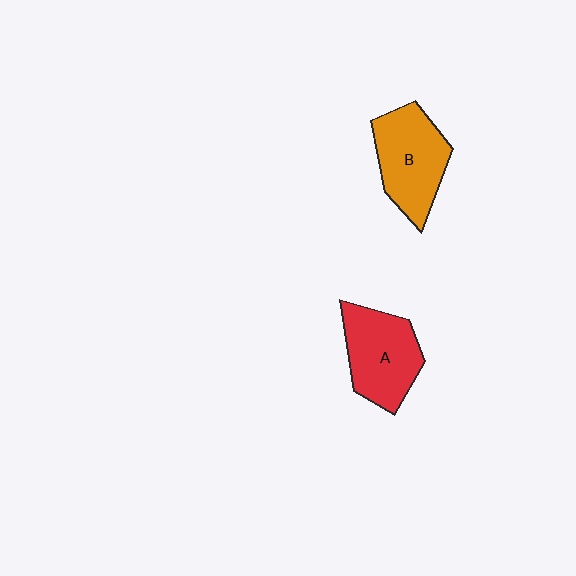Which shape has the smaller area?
Shape A (red).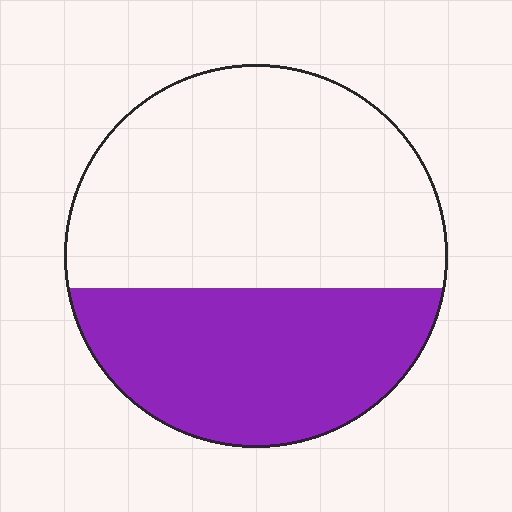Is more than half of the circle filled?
No.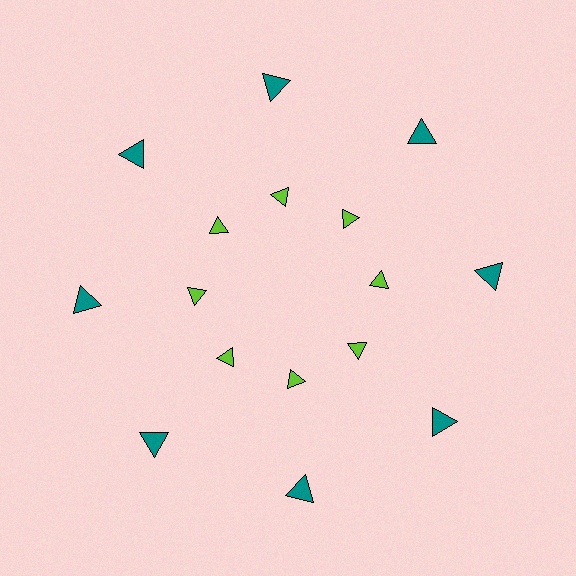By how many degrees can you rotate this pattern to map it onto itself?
The pattern maps onto itself every 45 degrees of rotation.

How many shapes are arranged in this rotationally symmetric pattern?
There are 16 shapes, arranged in 8 groups of 2.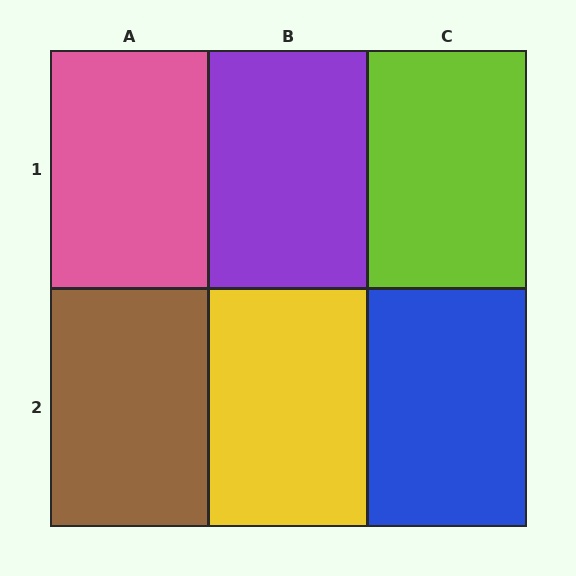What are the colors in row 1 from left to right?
Pink, purple, lime.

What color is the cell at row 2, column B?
Yellow.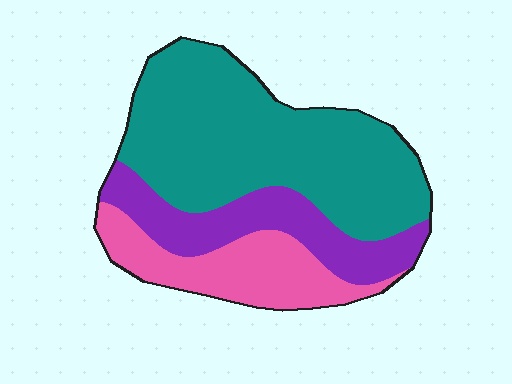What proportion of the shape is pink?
Pink takes up between a sixth and a third of the shape.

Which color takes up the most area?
Teal, at roughly 55%.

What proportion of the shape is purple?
Purple covers around 20% of the shape.